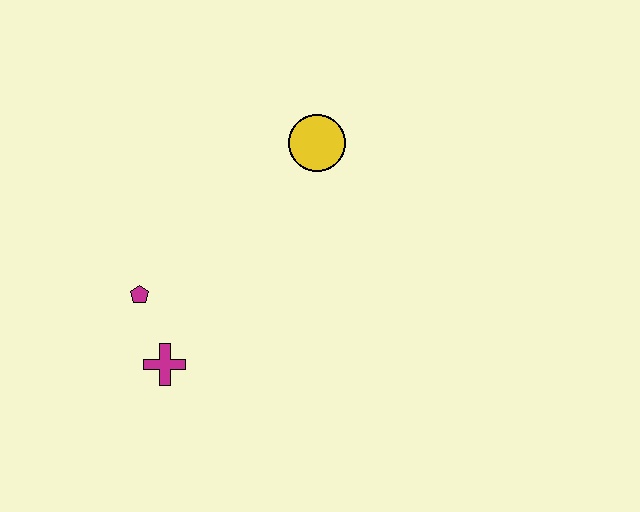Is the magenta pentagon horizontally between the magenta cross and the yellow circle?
No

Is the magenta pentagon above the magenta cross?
Yes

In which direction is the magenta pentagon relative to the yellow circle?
The magenta pentagon is to the left of the yellow circle.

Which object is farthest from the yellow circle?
The magenta cross is farthest from the yellow circle.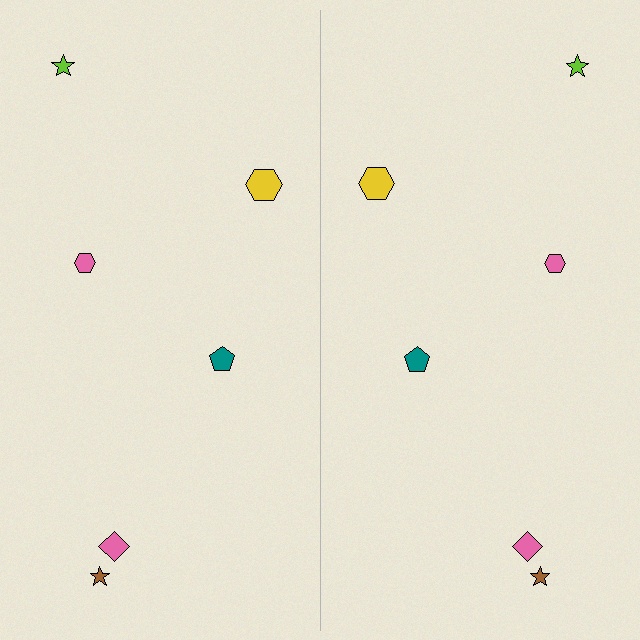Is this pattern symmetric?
Yes, this pattern has bilateral (reflection) symmetry.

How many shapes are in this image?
There are 12 shapes in this image.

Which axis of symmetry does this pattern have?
The pattern has a vertical axis of symmetry running through the center of the image.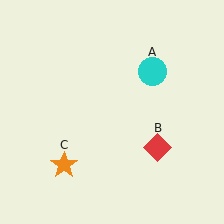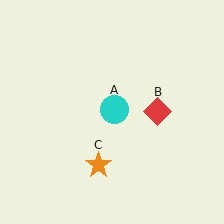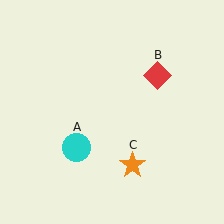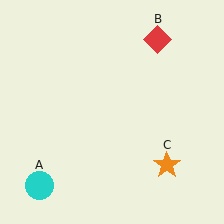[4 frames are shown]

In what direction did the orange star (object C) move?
The orange star (object C) moved right.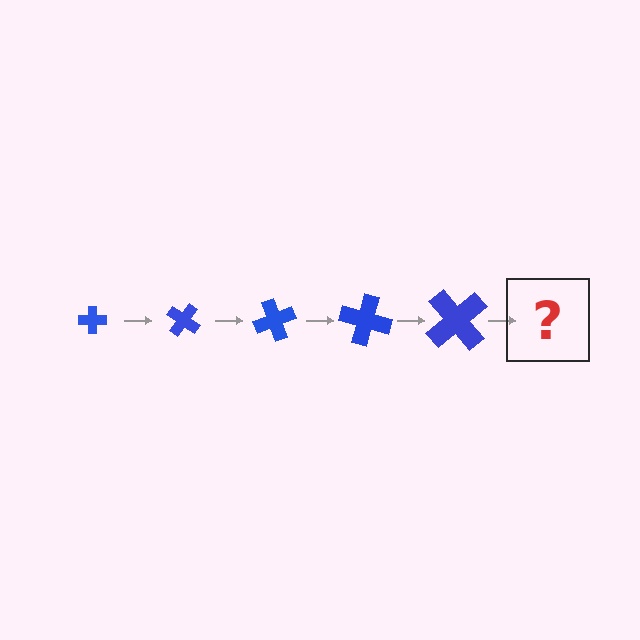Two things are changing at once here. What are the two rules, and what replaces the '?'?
The two rules are that the cross grows larger each step and it rotates 35 degrees each step. The '?' should be a cross, larger than the previous one and rotated 175 degrees from the start.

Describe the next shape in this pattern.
It should be a cross, larger than the previous one and rotated 175 degrees from the start.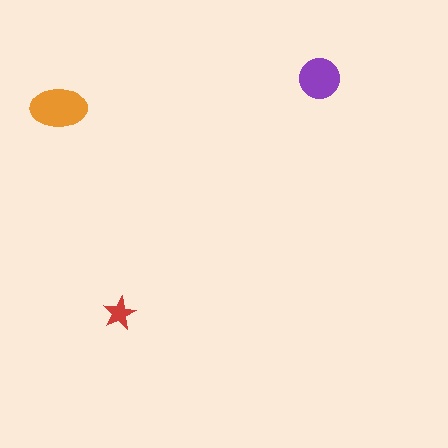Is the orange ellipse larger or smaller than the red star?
Larger.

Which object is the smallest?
The red star.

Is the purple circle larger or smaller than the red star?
Larger.